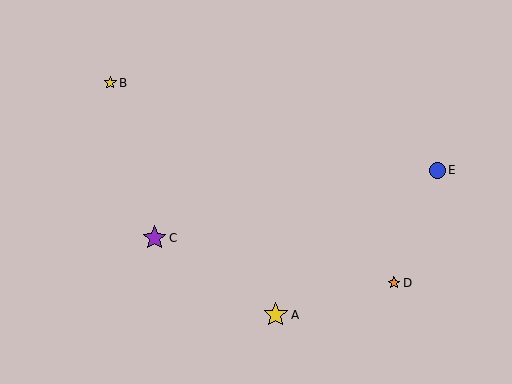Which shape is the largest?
The purple star (labeled C) is the largest.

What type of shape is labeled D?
Shape D is an orange star.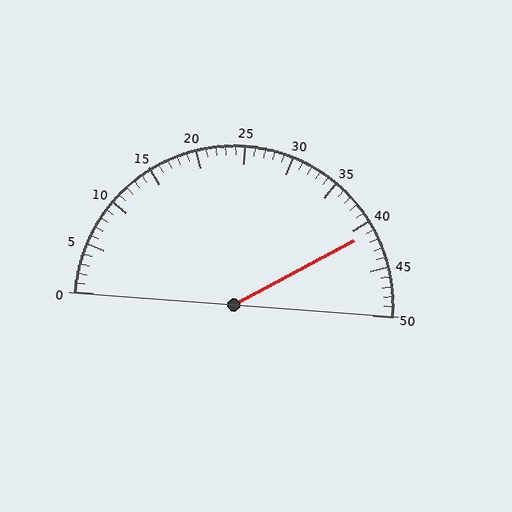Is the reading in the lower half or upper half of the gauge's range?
The reading is in the upper half of the range (0 to 50).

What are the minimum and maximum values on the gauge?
The gauge ranges from 0 to 50.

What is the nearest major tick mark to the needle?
The nearest major tick mark is 40.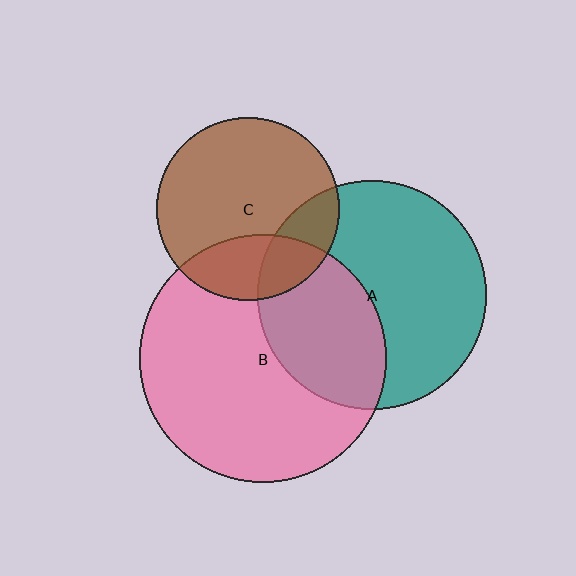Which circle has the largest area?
Circle B (pink).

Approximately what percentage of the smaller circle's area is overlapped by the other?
Approximately 25%.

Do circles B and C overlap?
Yes.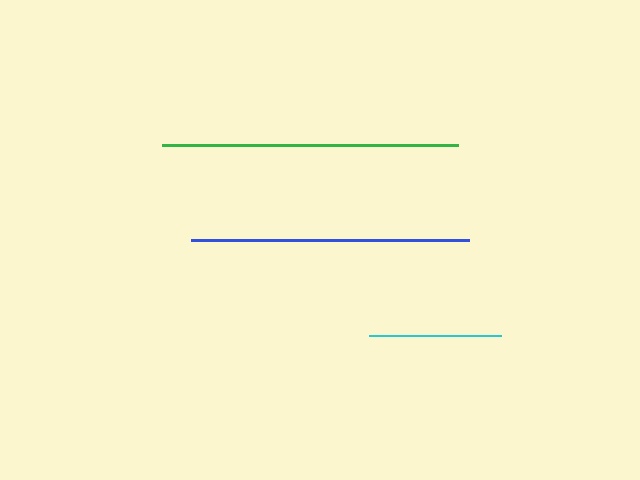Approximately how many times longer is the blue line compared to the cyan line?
The blue line is approximately 2.1 times the length of the cyan line.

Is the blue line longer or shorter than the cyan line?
The blue line is longer than the cyan line.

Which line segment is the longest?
The green line is the longest at approximately 296 pixels.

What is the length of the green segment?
The green segment is approximately 296 pixels long.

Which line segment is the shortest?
The cyan line is the shortest at approximately 133 pixels.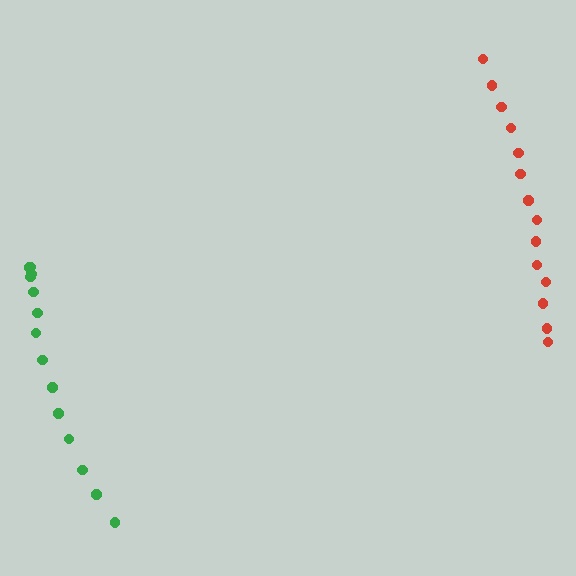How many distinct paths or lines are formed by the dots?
There are 2 distinct paths.